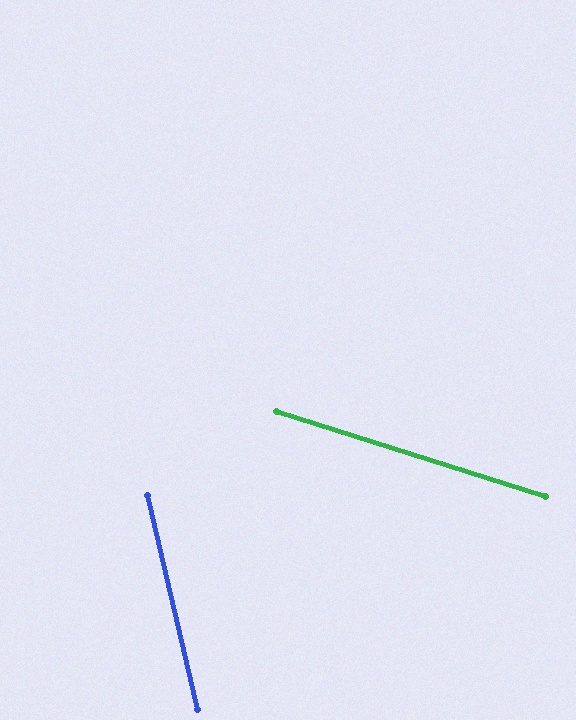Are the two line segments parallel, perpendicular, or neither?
Neither parallel nor perpendicular — they differ by about 59°.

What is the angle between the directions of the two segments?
Approximately 59 degrees.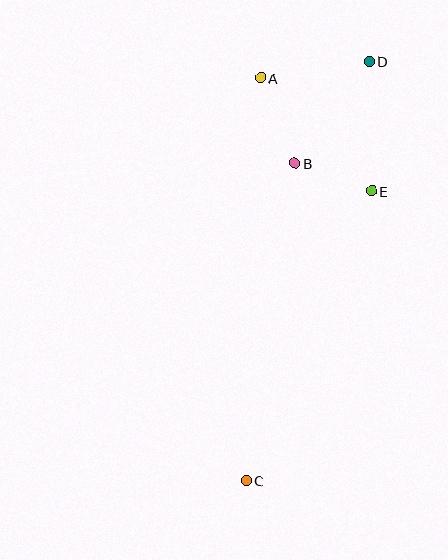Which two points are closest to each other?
Points B and E are closest to each other.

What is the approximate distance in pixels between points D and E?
The distance between D and E is approximately 130 pixels.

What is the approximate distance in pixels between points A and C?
The distance between A and C is approximately 403 pixels.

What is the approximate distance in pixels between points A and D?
The distance between A and D is approximately 110 pixels.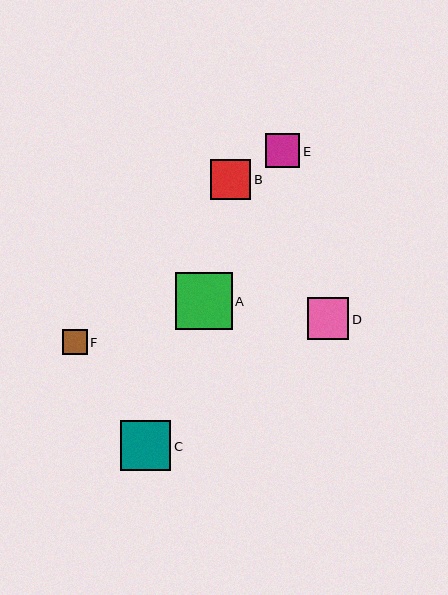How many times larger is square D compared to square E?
Square D is approximately 1.2 times the size of square E.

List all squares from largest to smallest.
From largest to smallest: A, C, D, B, E, F.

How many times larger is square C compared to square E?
Square C is approximately 1.5 times the size of square E.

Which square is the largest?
Square A is the largest with a size of approximately 57 pixels.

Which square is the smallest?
Square F is the smallest with a size of approximately 25 pixels.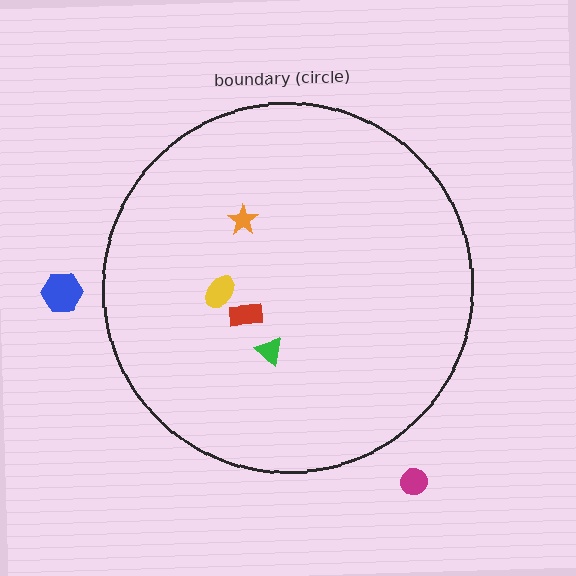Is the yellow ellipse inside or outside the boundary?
Inside.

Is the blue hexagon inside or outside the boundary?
Outside.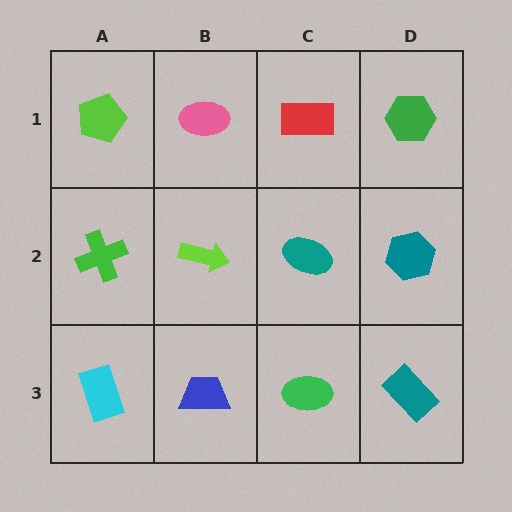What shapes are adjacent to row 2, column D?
A green hexagon (row 1, column D), a teal rectangle (row 3, column D), a teal ellipse (row 2, column C).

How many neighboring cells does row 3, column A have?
2.